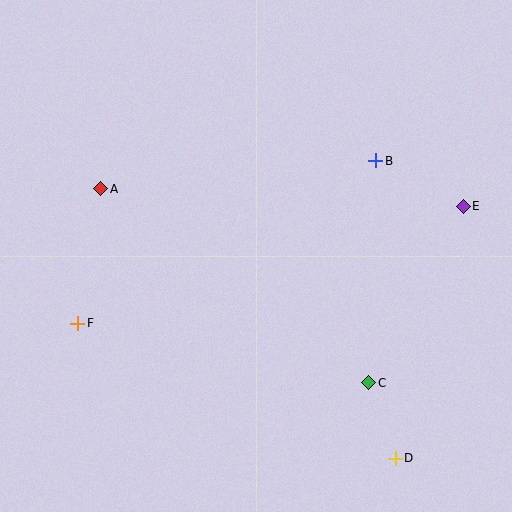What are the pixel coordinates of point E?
Point E is at (463, 206).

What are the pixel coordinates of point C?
Point C is at (369, 383).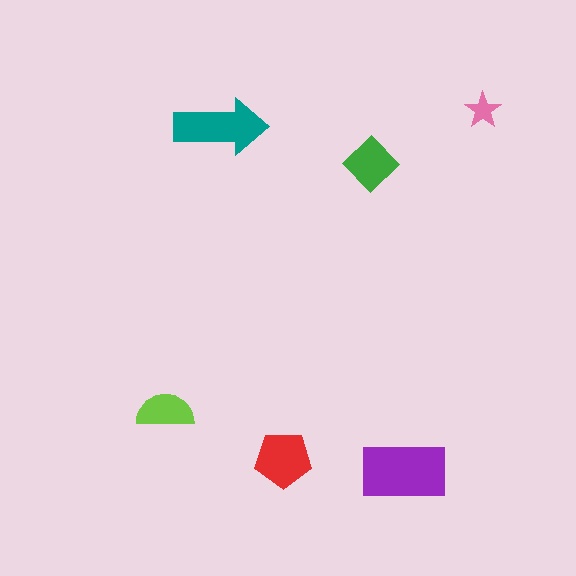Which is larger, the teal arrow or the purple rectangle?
The purple rectangle.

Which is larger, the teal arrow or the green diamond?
The teal arrow.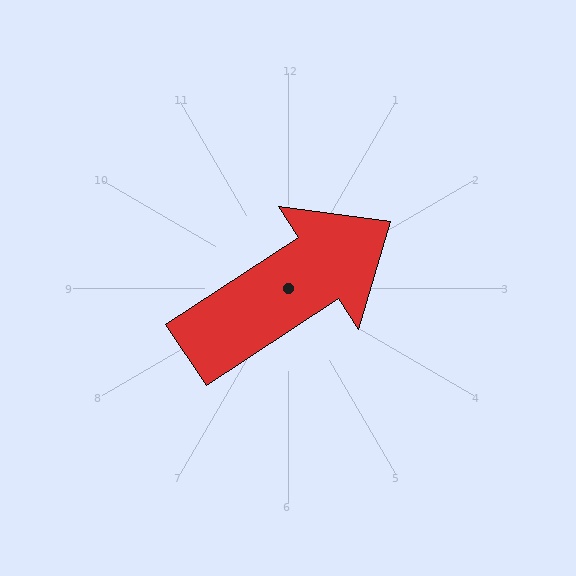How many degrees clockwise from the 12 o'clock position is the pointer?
Approximately 57 degrees.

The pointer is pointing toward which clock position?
Roughly 2 o'clock.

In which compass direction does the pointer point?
Northeast.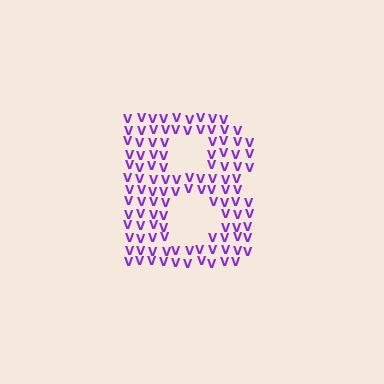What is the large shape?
The large shape is the letter B.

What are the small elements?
The small elements are letter V's.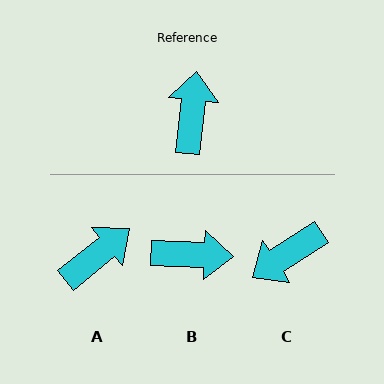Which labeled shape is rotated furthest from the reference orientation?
C, about 130 degrees away.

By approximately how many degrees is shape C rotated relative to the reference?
Approximately 130 degrees counter-clockwise.